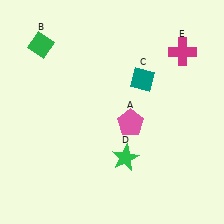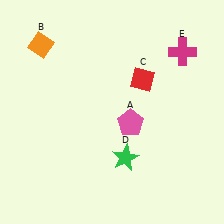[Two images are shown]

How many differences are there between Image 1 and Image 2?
There are 2 differences between the two images.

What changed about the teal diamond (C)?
In Image 1, C is teal. In Image 2, it changed to red.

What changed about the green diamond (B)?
In Image 1, B is green. In Image 2, it changed to orange.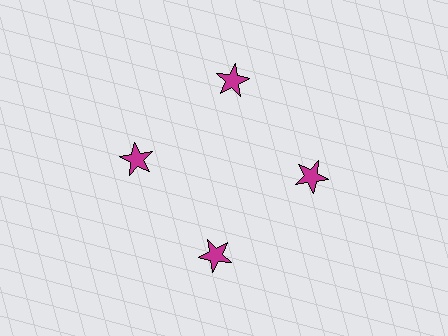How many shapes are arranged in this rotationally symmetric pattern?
There are 4 shapes, arranged in 4 groups of 1.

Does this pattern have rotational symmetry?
Yes, this pattern has 4-fold rotational symmetry. It looks the same after rotating 90 degrees around the center.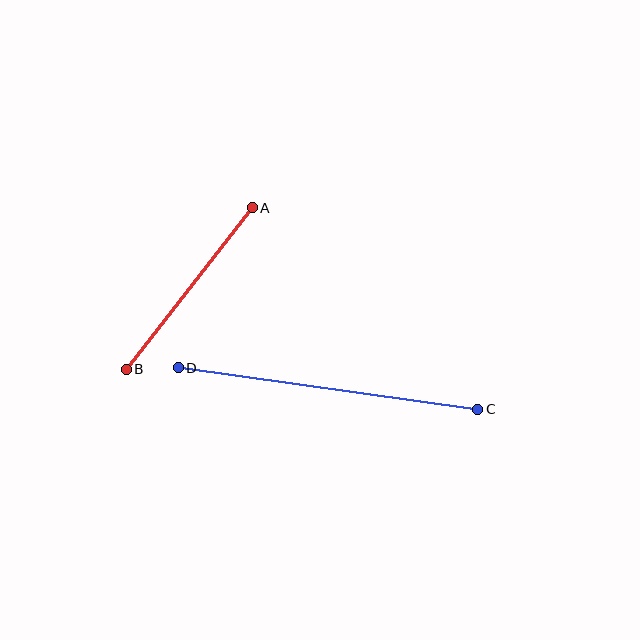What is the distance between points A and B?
The distance is approximately 205 pixels.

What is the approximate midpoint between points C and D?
The midpoint is at approximately (328, 388) pixels.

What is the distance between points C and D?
The distance is approximately 303 pixels.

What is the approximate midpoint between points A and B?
The midpoint is at approximately (189, 289) pixels.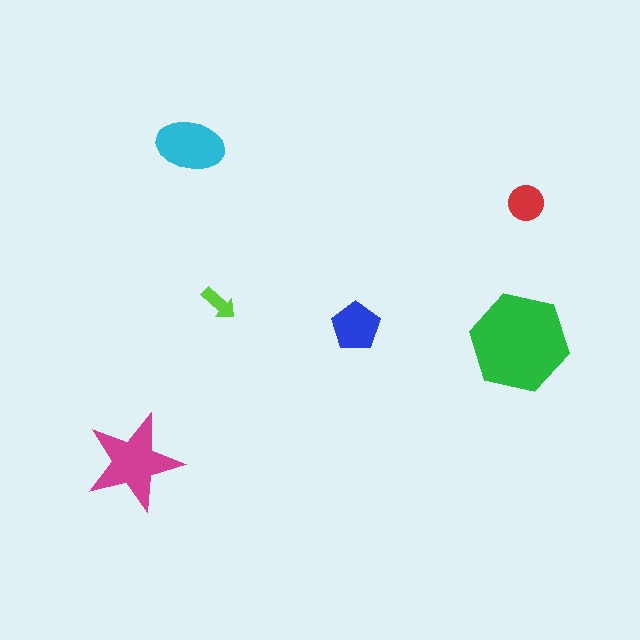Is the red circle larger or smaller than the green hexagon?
Smaller.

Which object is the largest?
The green hexagon.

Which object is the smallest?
The lime arrow.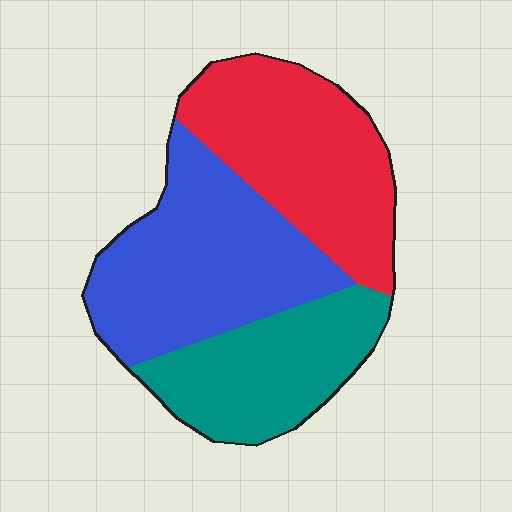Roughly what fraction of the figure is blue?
Blue takes up about three eighths (3/8) of the figure.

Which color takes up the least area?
Teal, at roughly 25%.